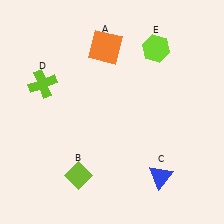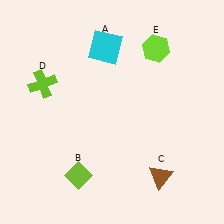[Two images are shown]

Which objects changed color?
A changed from orange to cyan. C changed from blue to brown.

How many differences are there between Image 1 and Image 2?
There are 2 differences between the two images.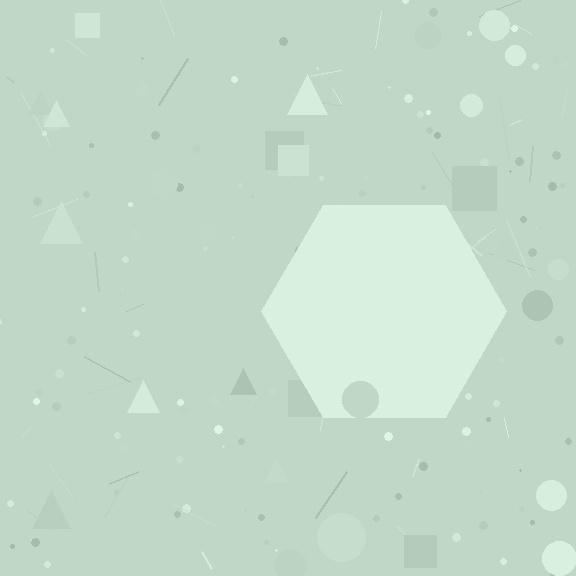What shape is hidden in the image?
A hexagon is hidden in the image.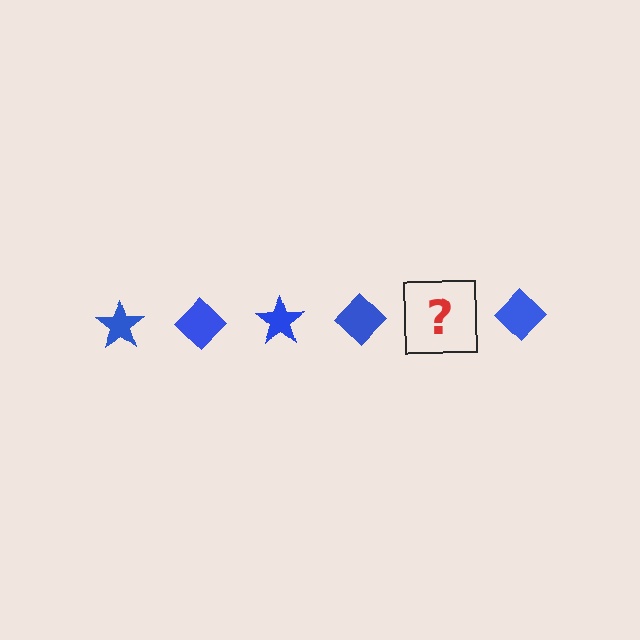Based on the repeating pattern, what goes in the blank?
The blank should be a blue star.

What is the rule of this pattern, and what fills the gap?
The rule is that the pattern cycles through star, diamond shapes in blue. The gap should be filled with a blue star.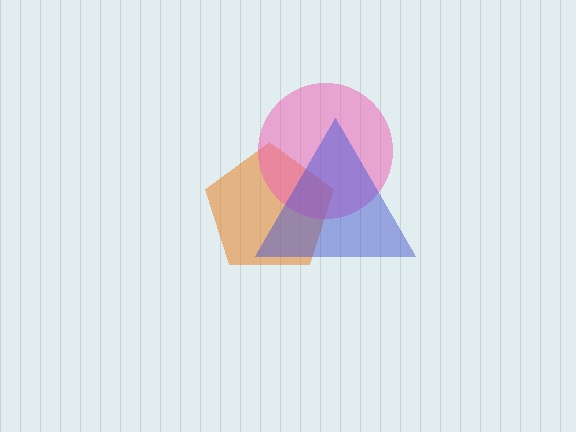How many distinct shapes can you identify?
There are 3 distinct shapes: an orange pentagon, a pink circle, a blue triangle.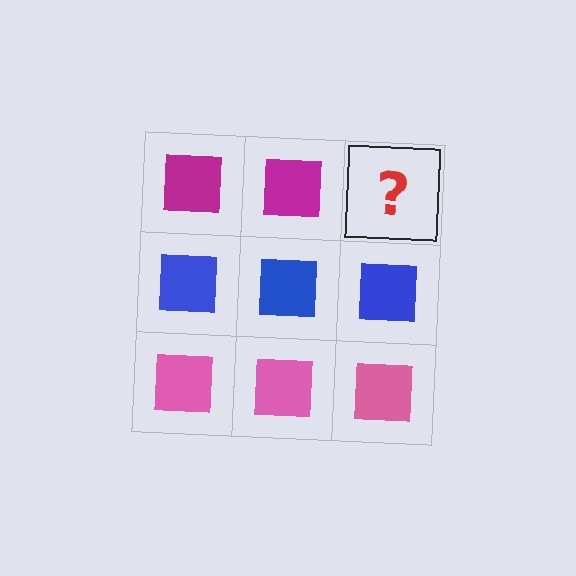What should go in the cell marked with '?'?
The missing cell should contain a magenta square.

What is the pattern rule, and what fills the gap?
The rule is that each row has a consistent color. The gap should be filled with a magenta square.